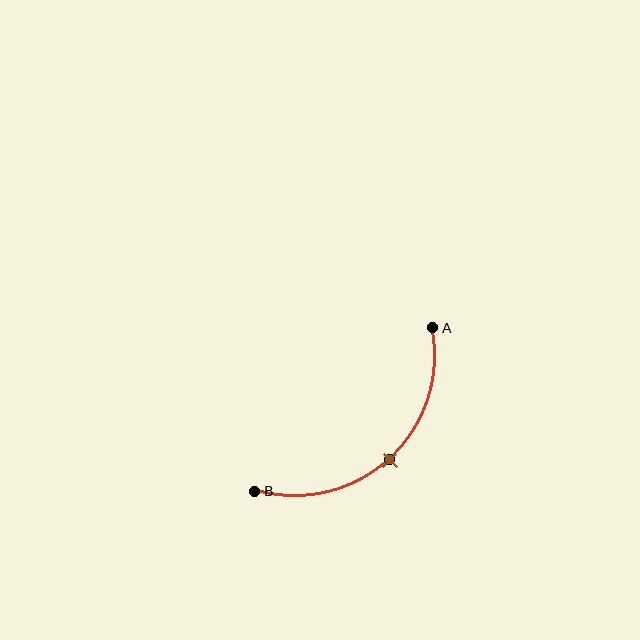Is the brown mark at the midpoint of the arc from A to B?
Yes. The brown mark lies on the arc at equal arc-length from both A and B — it is the arc midpoint.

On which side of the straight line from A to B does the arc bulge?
The arc bulges below and to the right of the straight line connecting A and B.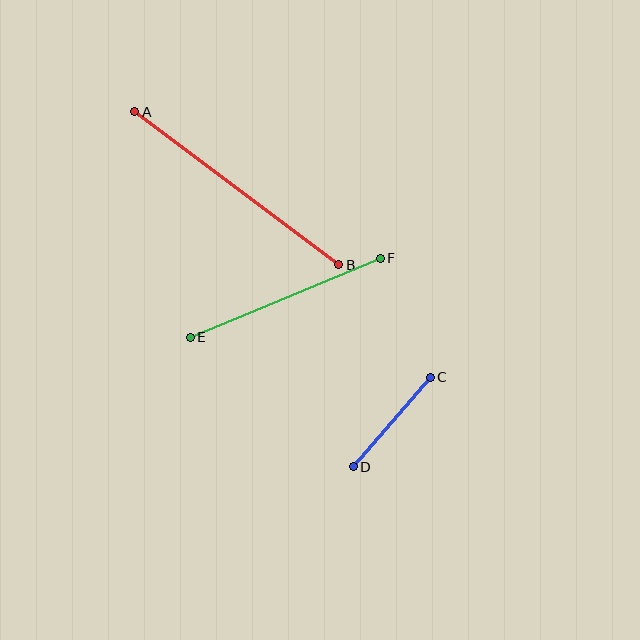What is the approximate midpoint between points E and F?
The midpoint is at approximately (285, 298) pixels.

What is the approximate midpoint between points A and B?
The midpoint is at approximately (237, 188) pixels.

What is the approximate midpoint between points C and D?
The midpoint is at approximately (392, 422) pixels.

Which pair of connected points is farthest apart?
Points A and B are farthest apart.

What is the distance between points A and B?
The distance is approximately 255 pixels.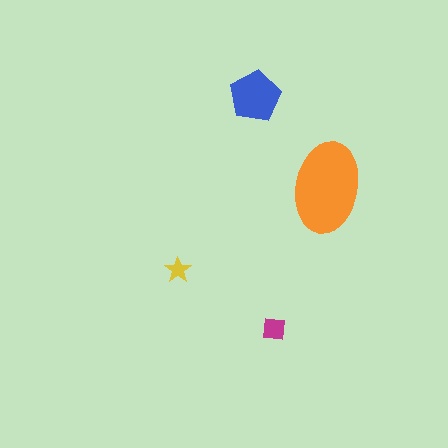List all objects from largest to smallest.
The orange ellipse, the blue pentagon, the magenta square, the yellow star.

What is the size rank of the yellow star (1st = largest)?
4th.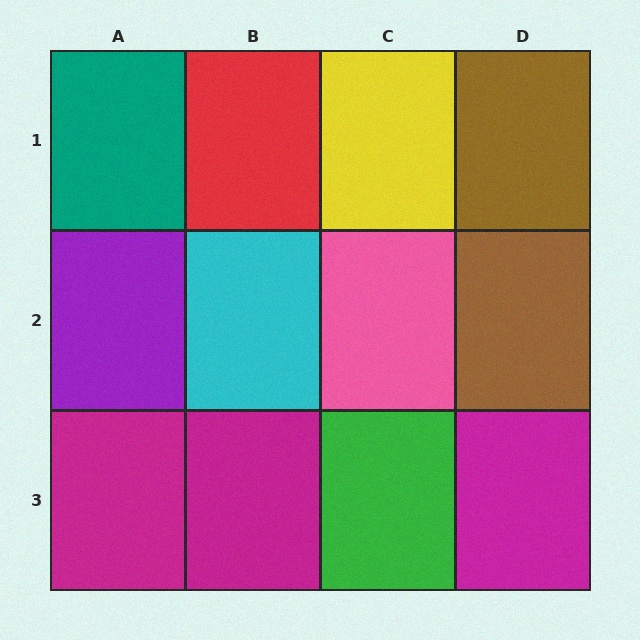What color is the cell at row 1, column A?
Teal.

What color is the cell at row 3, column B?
Magenta.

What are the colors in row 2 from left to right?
Purple, cyan, pink, brown.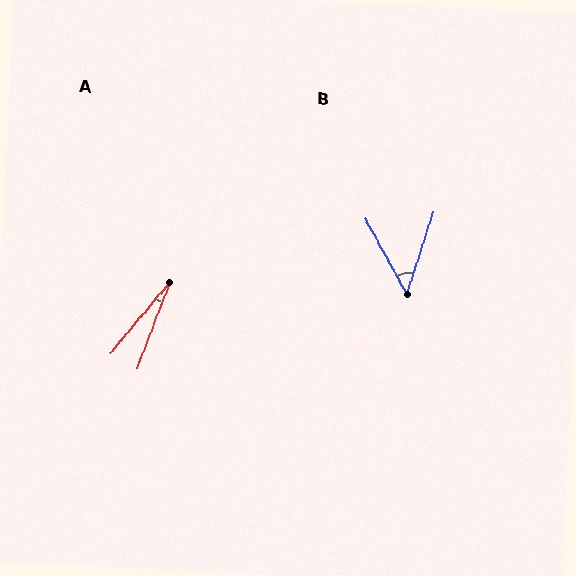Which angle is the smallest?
A, at approximately 19 degrees.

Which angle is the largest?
B, at approximately 47 degrees.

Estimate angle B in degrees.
Approximately 47 degrees.